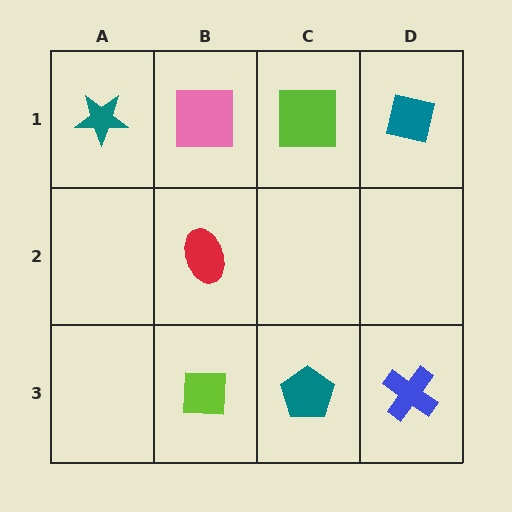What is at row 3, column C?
A teal pentagon.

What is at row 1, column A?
A teal star.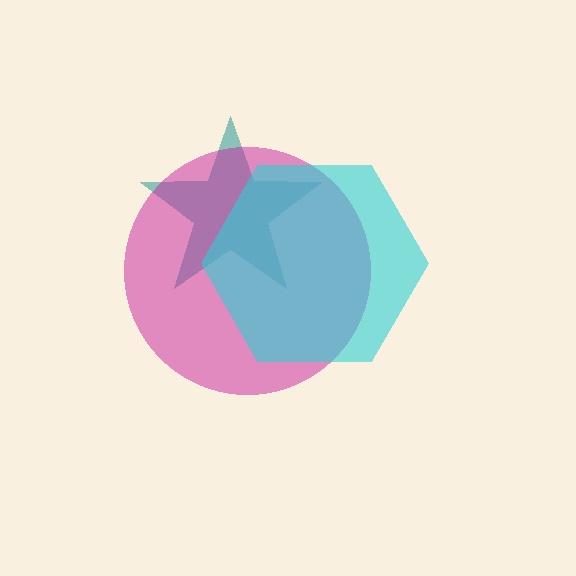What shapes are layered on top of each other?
The layered shapes are: a teal star, a magenta circle, a cyan hexagon.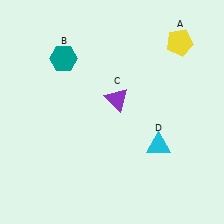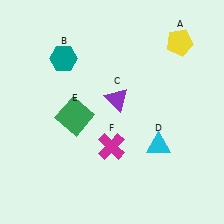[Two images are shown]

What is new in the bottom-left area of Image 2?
A green square (E) was added in the bottom-left area of Image 2.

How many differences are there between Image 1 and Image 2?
There are 2 differences between the two images.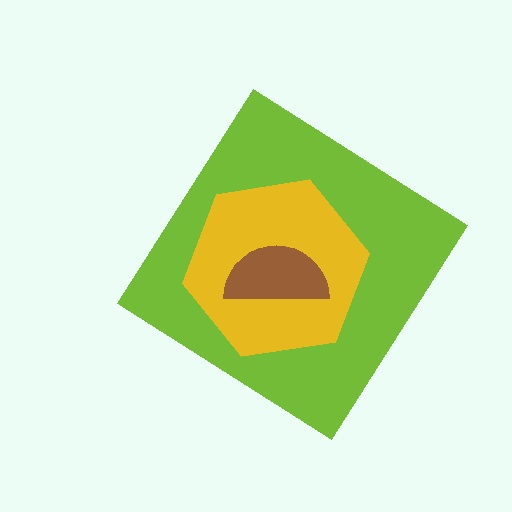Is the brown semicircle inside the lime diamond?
Yes.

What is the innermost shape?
The brown semicircle.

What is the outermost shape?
The lime diamond.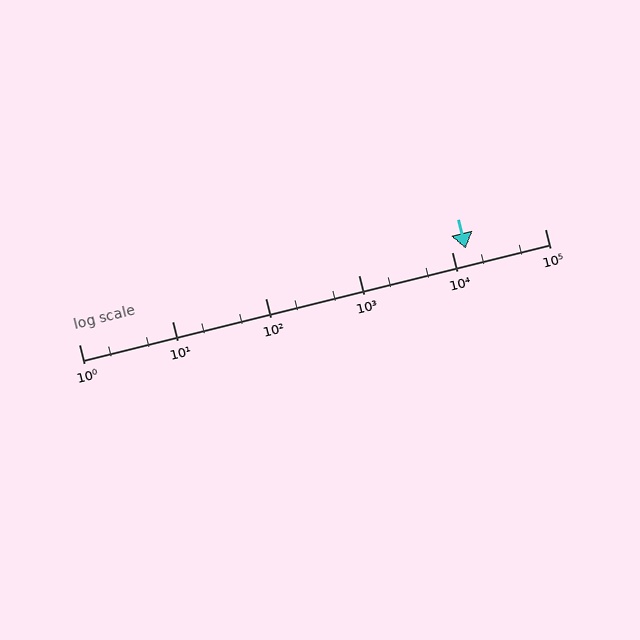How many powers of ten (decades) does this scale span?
The scale spans 5 decades, from 1 to 100000.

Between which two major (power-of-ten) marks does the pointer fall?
The pointer is between 10000 and 100000.